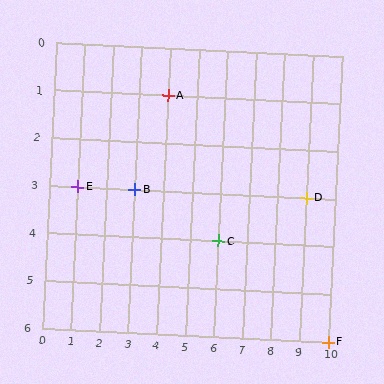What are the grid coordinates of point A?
Point A is at grid coordinates (4, 1).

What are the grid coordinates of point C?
Point C is at grid coordinates (6, 4).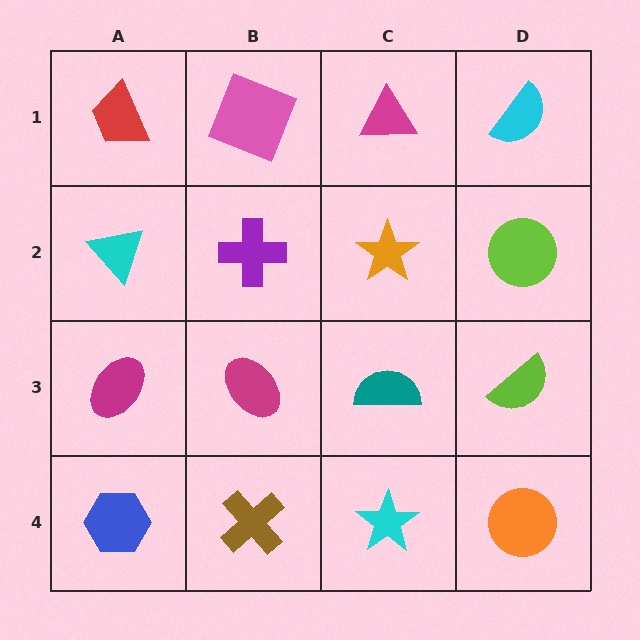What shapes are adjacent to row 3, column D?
A lime circle (row 2, column D), an orange circle (row 4, column D), a teal semicircle (row 3, column C).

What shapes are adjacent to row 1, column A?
A cyan triangle (row 2, column A), a pink square (row 1, column B).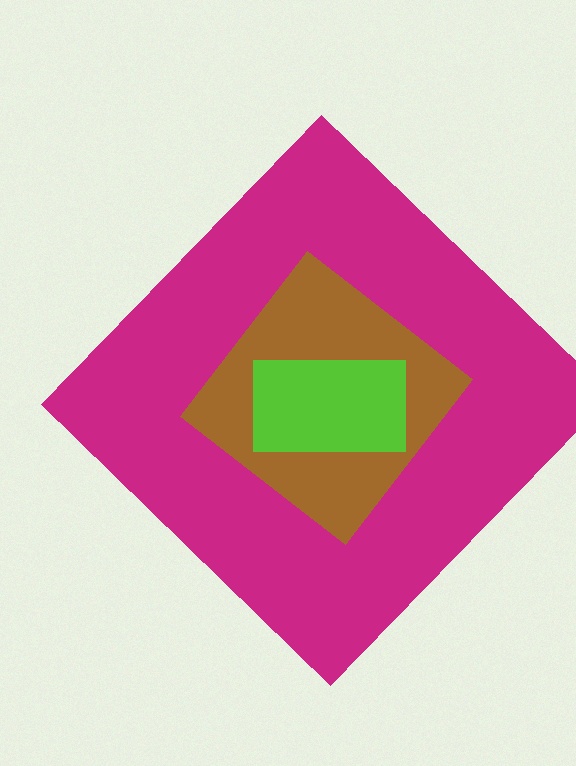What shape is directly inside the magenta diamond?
The brown diamond.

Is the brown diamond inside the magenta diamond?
Yes.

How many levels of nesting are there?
3.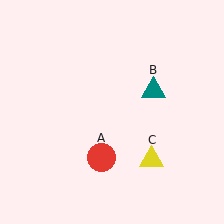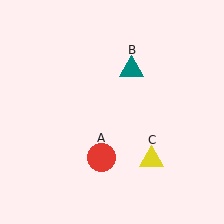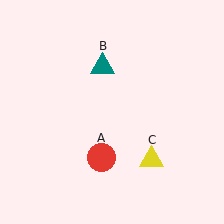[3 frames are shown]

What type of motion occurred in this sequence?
The teal triangle (object B) rotated counterclockwise around the center of the scene.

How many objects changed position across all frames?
1 object changed position: teal triangle (object B).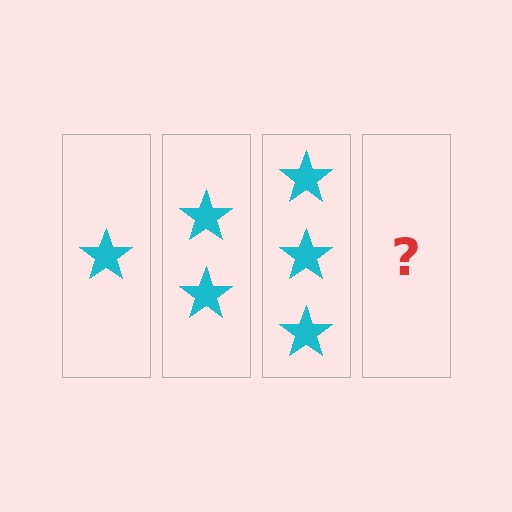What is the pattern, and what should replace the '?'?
The pattern is that each step adds one more star. The '?' should be 4 stars.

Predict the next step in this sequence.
The next step is 4 stars.